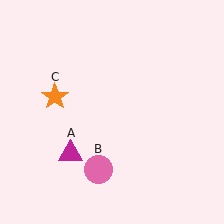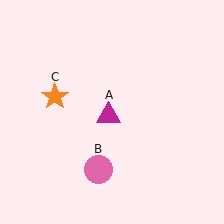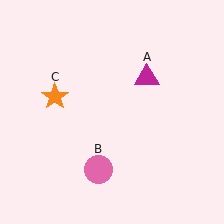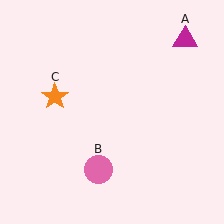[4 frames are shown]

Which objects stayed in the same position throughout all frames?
Pink circle (object B) and orange star (object C) remained stationary.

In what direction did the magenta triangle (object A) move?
The magenta triangle (object A) moved up and to the right.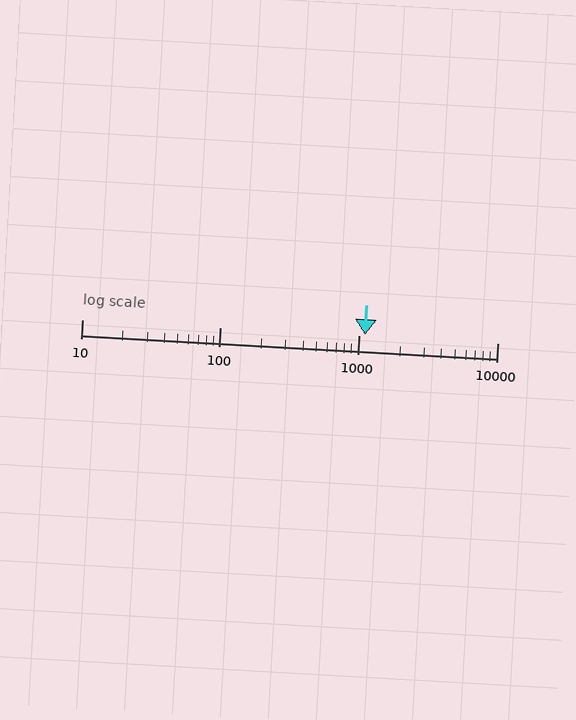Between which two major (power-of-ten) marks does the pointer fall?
The pointer is between 1000 and 10000.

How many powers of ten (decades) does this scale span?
The scale spans 3 decades, from 10 to 10000.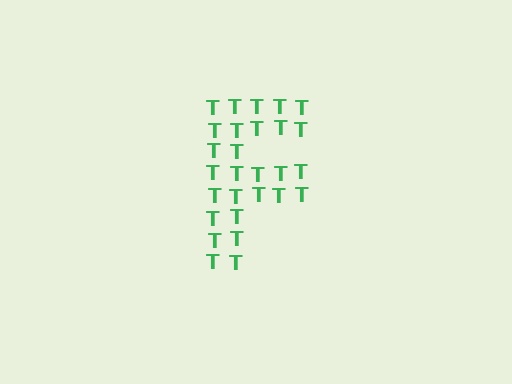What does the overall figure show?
The overall figure shows the letter F.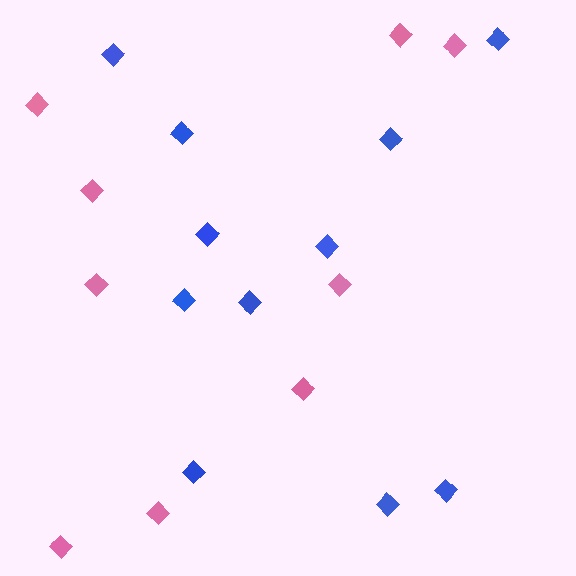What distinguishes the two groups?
There are 2 groups: one group of pink diamonds (9) and one group of blue diamonds (11).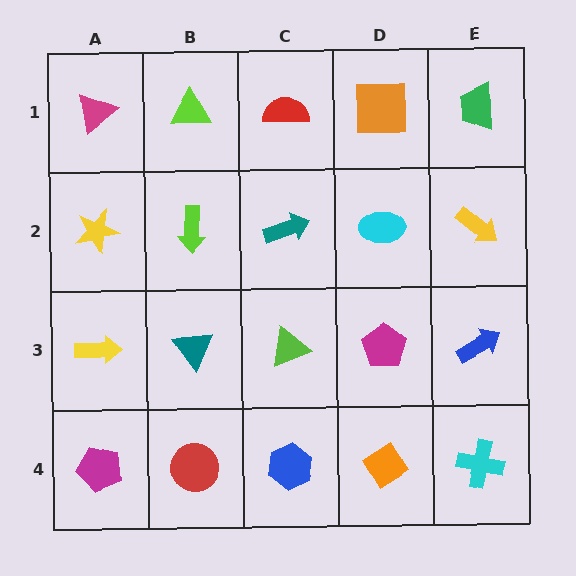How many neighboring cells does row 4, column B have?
3.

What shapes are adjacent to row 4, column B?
A teal triangle (row 3, column B), a magenta pentagon (row 4, column A), a blue hexagon (row 4, column C).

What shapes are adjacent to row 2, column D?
An orange square (row 1, column D), a magenta pentagon (row 3, column D), a teal arrow (row 2, column C), a yellow arrow (row 2, column E).